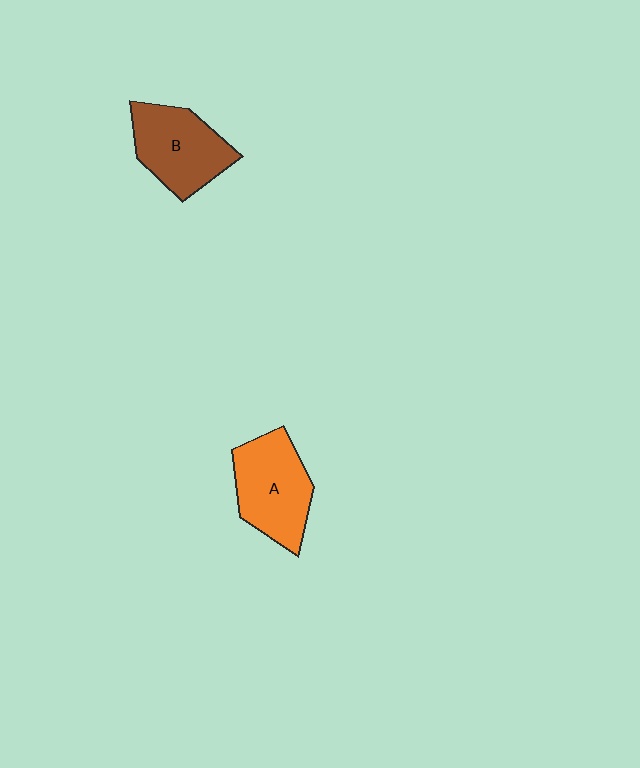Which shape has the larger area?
Shape A (orange).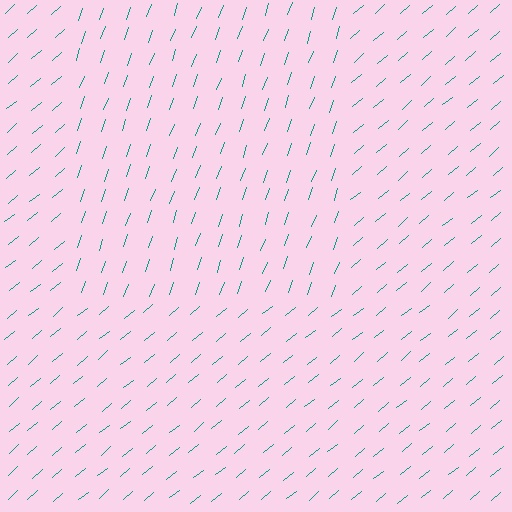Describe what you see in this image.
The image is filled with small teal line segments. A rectangle region in the image has lines oriented differently from the surrounding lines, creating a visible texture boundary.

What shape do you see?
I see a rectangle.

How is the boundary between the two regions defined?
The boundary is defined purely by a change in line orientation (approximately 30 degrees difference). All lines are the same color and thickness.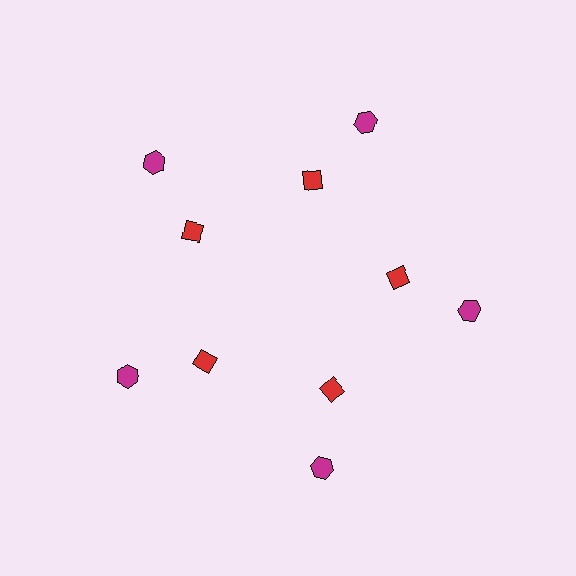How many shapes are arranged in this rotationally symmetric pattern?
There are 10 shapes, arranged in 5 groups of 2.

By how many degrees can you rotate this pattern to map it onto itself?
The pattern maps onto itself every 72 degrees of rotation.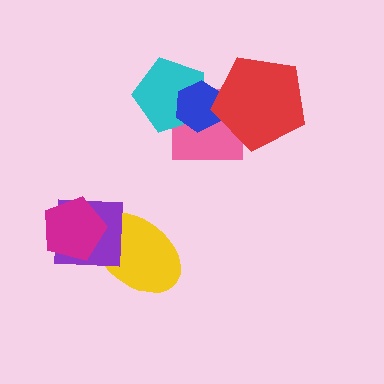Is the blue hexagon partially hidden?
Yes, it is partially covered by another shape.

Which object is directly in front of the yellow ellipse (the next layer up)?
The purple square is directly in front of the yellow ellipse.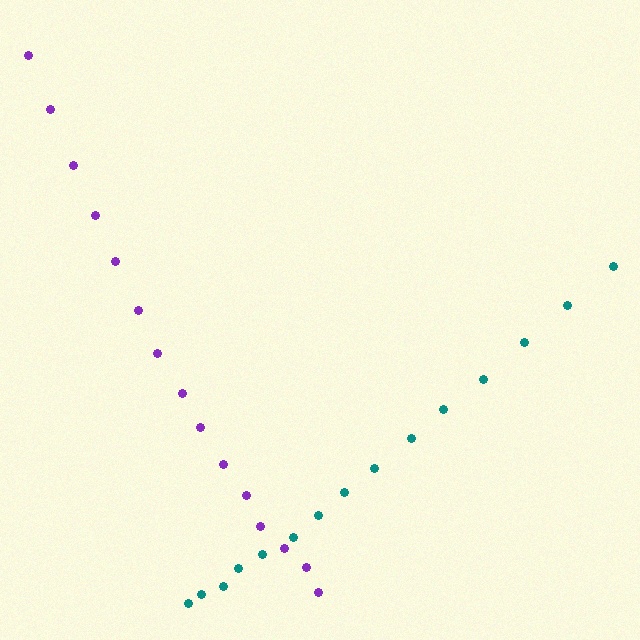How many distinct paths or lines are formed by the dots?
There are 2 distinct paths.